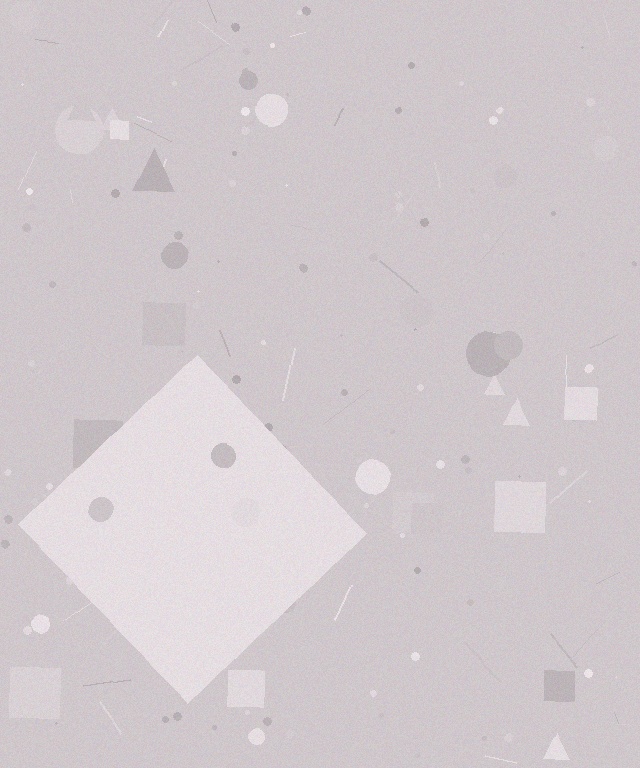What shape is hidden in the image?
A diamond is hidden in the image.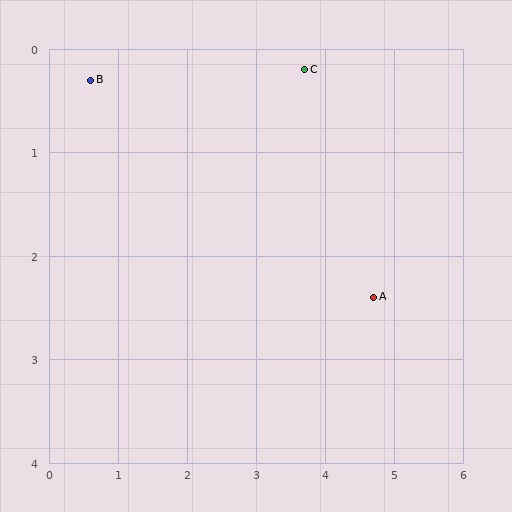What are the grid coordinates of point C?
Point C is at approximately (3.7, 0.2).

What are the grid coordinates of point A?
Point A is at approximately (4.7, 2.4).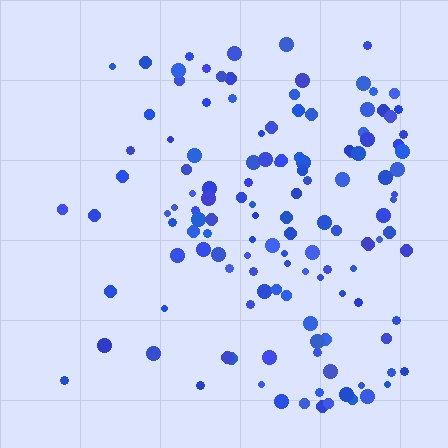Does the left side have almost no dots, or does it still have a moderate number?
Still a moderate number, just noticeably fewer than the right.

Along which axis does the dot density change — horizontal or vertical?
Horizontal.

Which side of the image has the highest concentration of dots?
The right.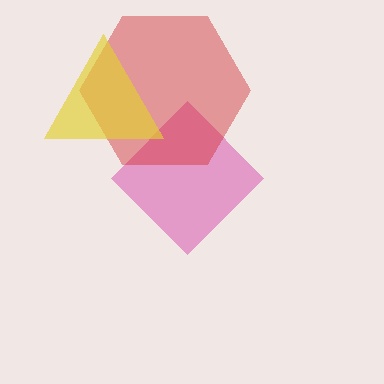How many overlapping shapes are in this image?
There are 3 overlapping shapes in the image.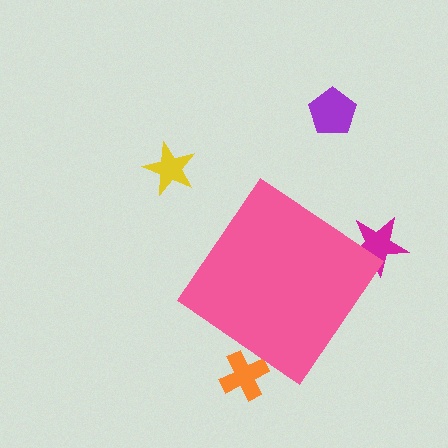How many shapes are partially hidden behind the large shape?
2 shapes are partially hidden.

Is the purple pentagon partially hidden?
No, the purple pentagon is fully visible.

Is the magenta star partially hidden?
Yes, the magenta star is partially hidden behind the pink diamond.